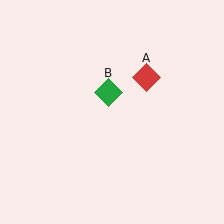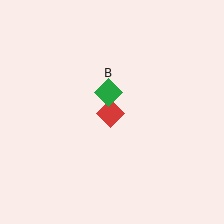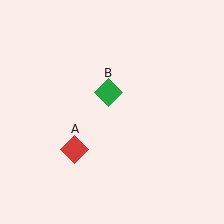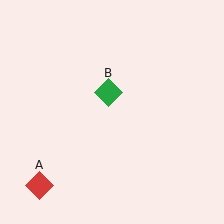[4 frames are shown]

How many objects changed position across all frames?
1 object changed position: red diamond (object A).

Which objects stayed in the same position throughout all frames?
Green diamond (object B) remained stationary.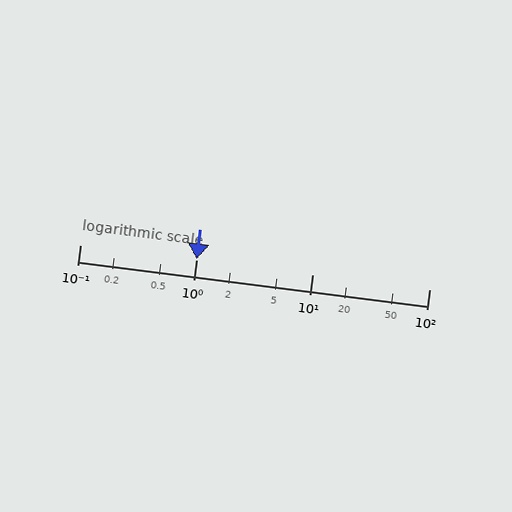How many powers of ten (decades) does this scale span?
The scale spans 3 decades, from 0.1 to 100.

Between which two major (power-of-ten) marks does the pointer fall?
The pointer is between 1 and 10.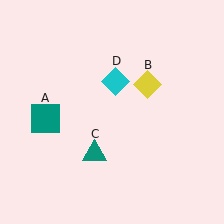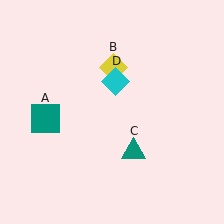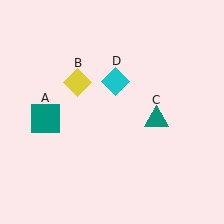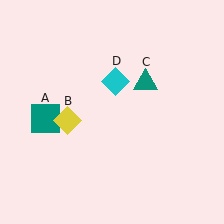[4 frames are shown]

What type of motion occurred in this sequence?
The yellow diamond (object B), teal triangle (object C) rotated counterclockwise around the center of the scene.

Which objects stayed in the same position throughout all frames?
Teal square (object A) and cyan diamond (object D) remained stationary.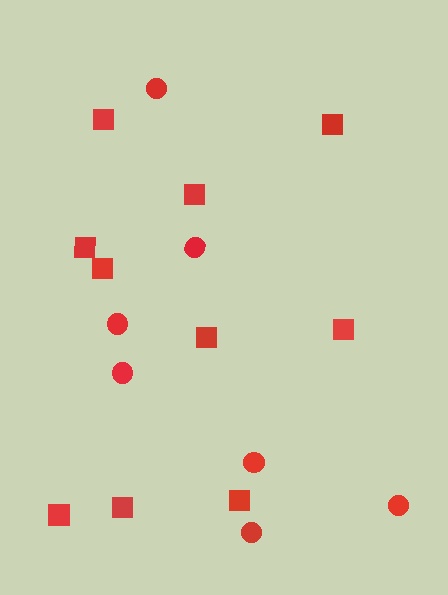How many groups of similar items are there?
There are 2 groups: one group of squares (10) and one group of circles (7).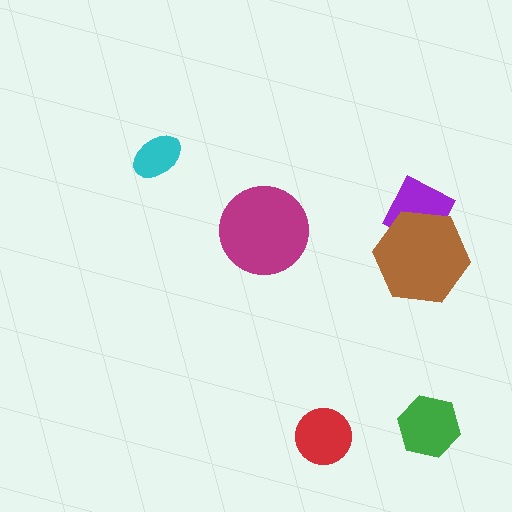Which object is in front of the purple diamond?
The brown hexagon is in front of the purple diamond.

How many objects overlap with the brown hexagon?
1 object overlaps with the brown hexagon.